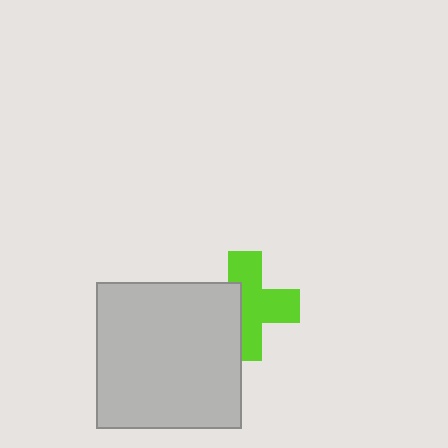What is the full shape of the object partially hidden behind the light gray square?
The partially hidden object is a lime cross.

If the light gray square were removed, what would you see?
You would see the complete lime cross.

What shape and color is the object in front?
The object in front is a light gray square.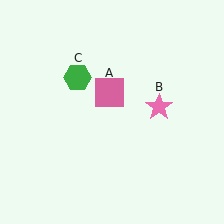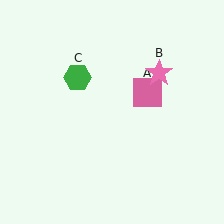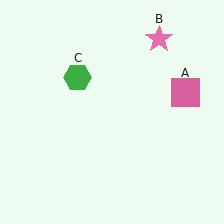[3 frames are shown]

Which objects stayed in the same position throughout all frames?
Green hexagon (object C) remained stationary.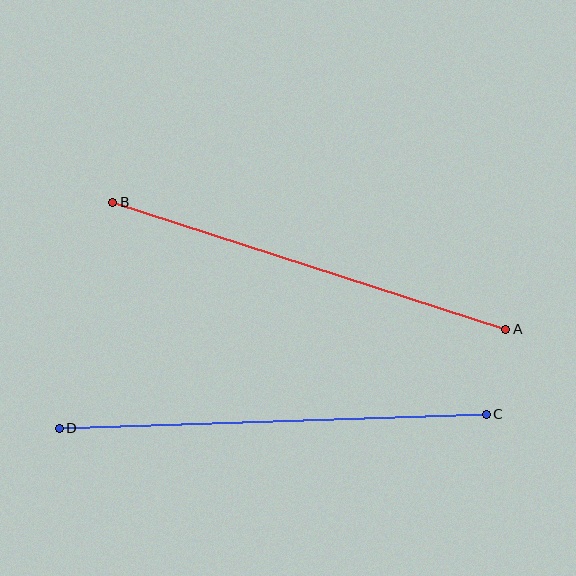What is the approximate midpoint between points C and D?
The midpoint is at approximately (273, 421) pixels.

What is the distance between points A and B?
The distance is approximately 413 pixels.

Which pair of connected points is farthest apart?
Points C and D are farthest apart.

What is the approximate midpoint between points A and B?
The midpoint is at approximately (309, 266) pixels.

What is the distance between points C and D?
The distance is approximately 427 pixels.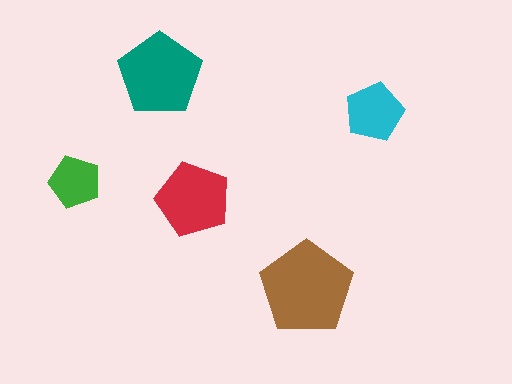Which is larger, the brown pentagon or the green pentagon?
The brown one.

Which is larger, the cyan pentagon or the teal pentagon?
The teal one.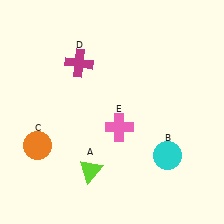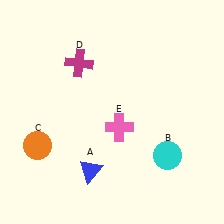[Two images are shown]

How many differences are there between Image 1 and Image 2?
There is 1 difference between the two images.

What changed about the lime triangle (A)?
In Image 1, A is lime. In Image 2, it changed to blue.